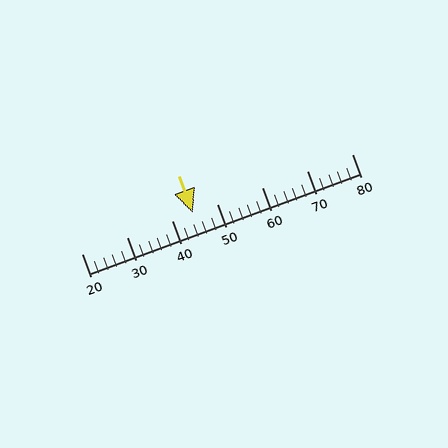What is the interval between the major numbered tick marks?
The major tick marks are spaced 10 units apart.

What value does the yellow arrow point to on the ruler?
The yellow arrow points to approximately 45.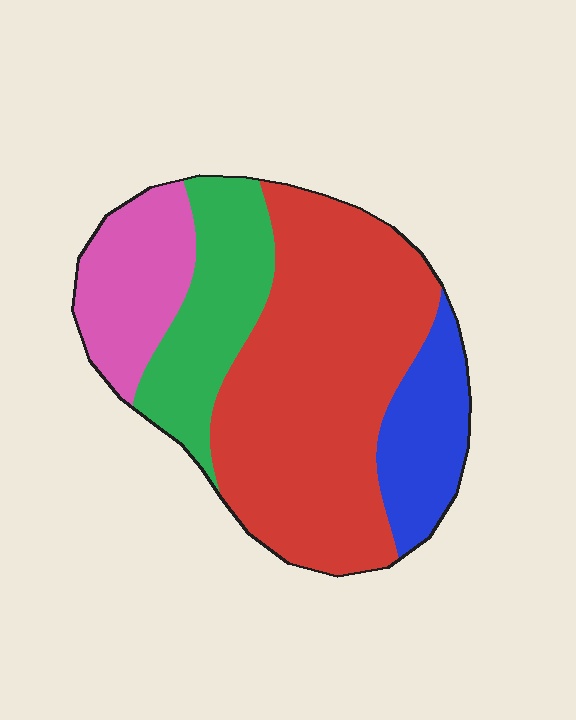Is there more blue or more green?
Green.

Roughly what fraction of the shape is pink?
Pink takes up about one sixth (1/6) of the shape.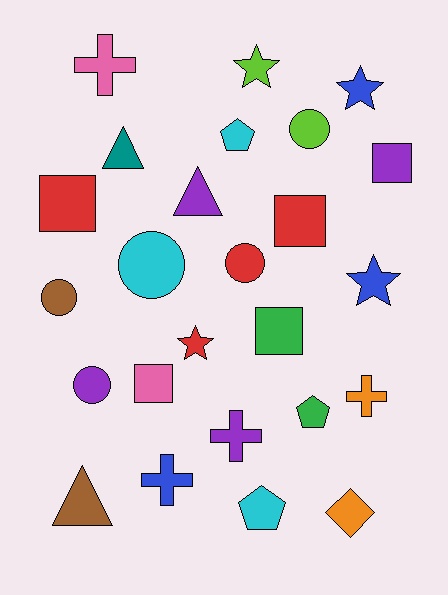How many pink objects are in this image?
There are 2 pink objects.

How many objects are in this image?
There are 25 objects.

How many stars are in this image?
There are 4 stars.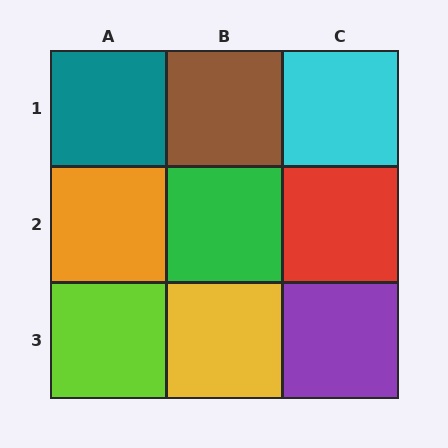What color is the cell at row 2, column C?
Red.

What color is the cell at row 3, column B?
Yellow.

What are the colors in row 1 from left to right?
Teal, brown, cyan.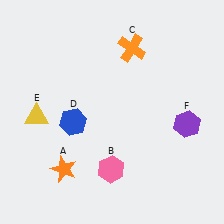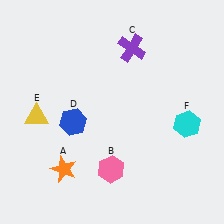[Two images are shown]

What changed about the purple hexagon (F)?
In Image 1, F is purple. In Image 2, it changed to cyan.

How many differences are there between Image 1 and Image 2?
There are 2 differences between the two images.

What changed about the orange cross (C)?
In Image 1, C is orange. In Image 2, it changed to purple.